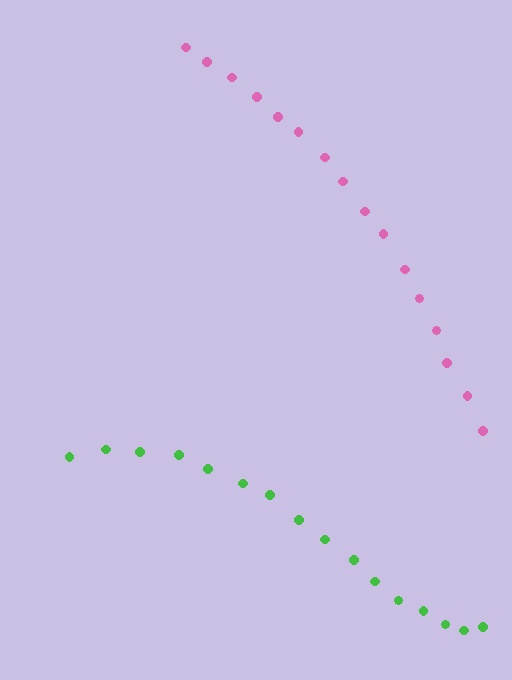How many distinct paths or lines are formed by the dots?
There are 2 distinct paths.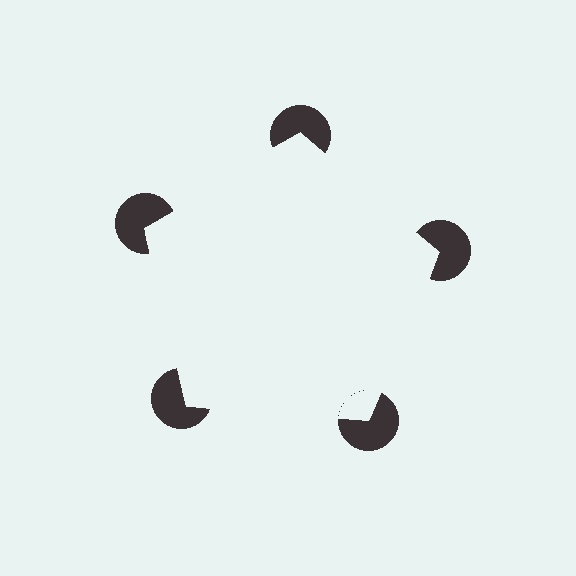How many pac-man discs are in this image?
There are 5 — one at each vertex of the illusory pentagon.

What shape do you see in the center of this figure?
An illusory pentagon — its edges are inferred from the aligned wedge cuts in the pac-man discs, not physically drawn.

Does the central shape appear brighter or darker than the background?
It typically appears slightly brighter than the background, even though no actual brightness change is drawn.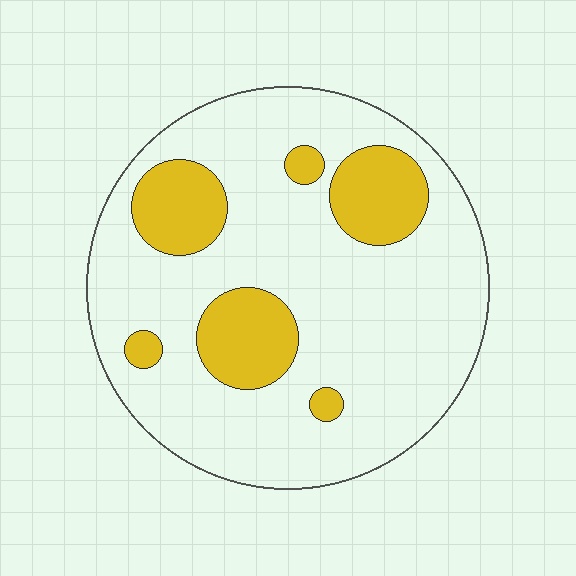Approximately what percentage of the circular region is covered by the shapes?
Approximately 20%.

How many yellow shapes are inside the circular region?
6.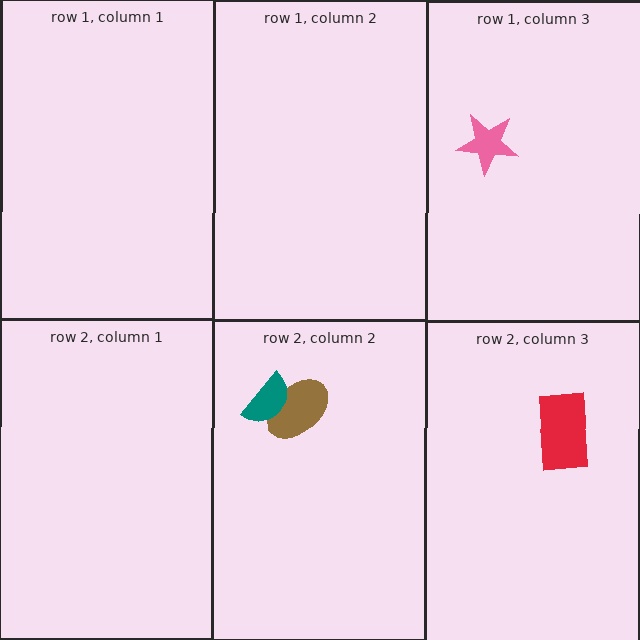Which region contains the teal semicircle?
The row 2, column 2 region.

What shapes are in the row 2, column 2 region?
The brown ellipse, the teal semicircle.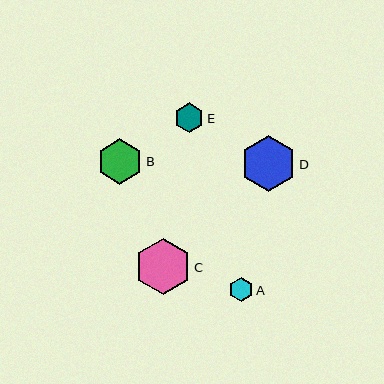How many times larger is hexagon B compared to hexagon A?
Hexagon B is approximately 2.0 times the size of hexagon A.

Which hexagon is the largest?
Hexagon C is the largest with a size of approximately 57 pixels.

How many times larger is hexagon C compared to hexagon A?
Hexagon C is approximately 2.4 times the size of hexagon A.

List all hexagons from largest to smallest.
From largest to smallest: C, D, B, E, A.